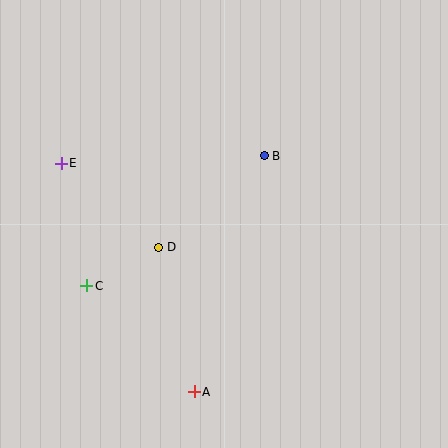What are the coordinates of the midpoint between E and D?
The midpoint between E and D is at (110, 205).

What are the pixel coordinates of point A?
Point A is at (194, 392).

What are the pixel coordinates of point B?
Point B is at (264, 156).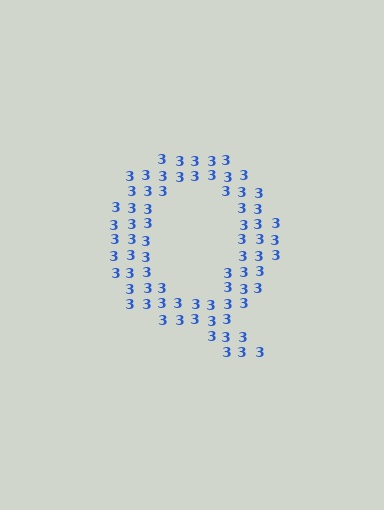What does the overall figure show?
The overall figure shows the letter Q.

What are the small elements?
The small elements are digit 3's.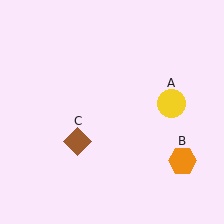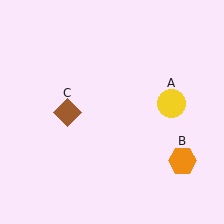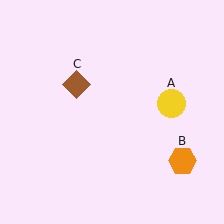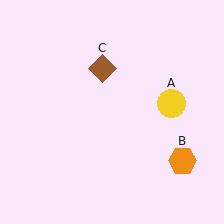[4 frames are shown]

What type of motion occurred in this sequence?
The brown diamond (object C) rotated clockwise around the center of the scene.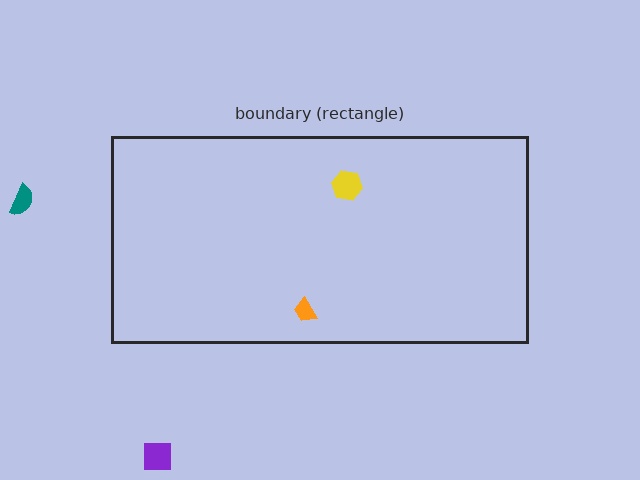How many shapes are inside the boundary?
2 inside, 2 outside.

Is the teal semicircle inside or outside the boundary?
Outside.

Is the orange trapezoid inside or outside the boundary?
Inside.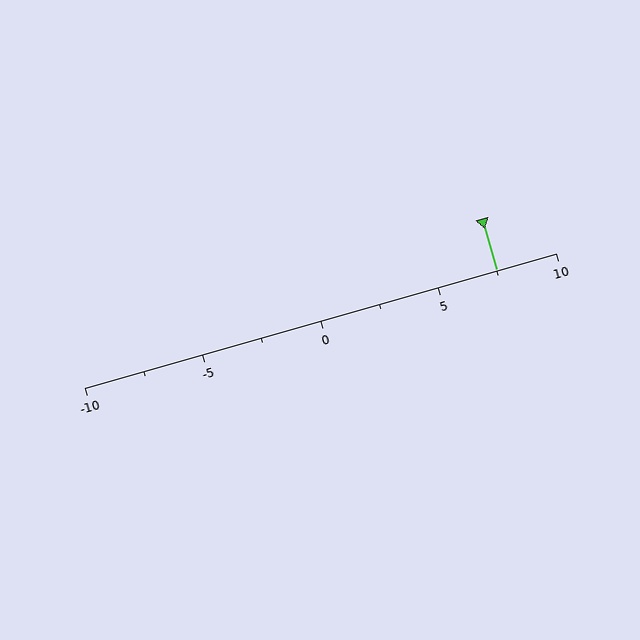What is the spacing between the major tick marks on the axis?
The major ticks are spaced 5 apart.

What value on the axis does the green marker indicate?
The marker indicates approximately 7.5.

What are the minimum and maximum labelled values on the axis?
The axis runs from -10 to 10.